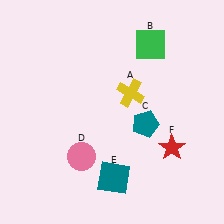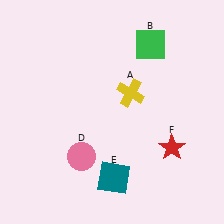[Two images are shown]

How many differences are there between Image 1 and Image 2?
There is 1 difference between the two images.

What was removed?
The teal pentagon (C) was removed in Image 2.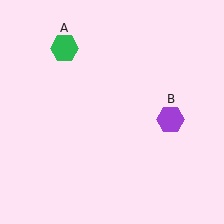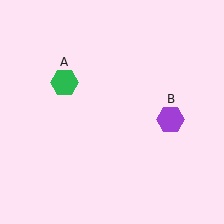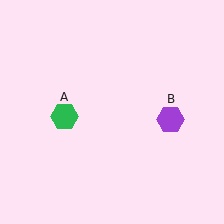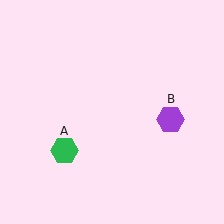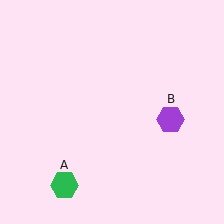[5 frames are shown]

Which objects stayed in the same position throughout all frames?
Purple hexagon (object B) remained stationary.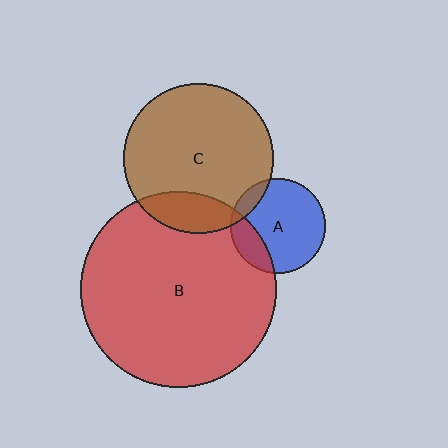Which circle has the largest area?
Circle B (red).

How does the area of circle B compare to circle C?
Approximately 1.7 times.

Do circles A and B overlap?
Yes.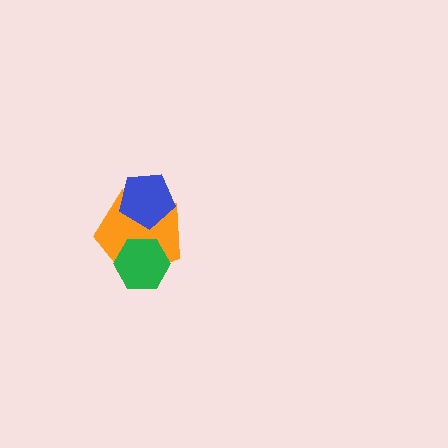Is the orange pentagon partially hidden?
Yes, it is partially covered by another shape.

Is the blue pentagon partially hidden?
No, no other shape covers it.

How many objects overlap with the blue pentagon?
1 object overlaps with the blue pentagon.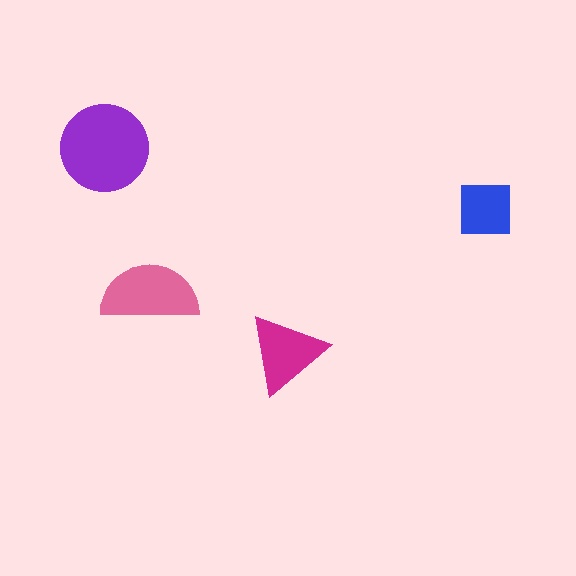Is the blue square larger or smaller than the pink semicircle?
Smaller.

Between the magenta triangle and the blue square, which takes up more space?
The magenta triangle.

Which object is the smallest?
The blue square.